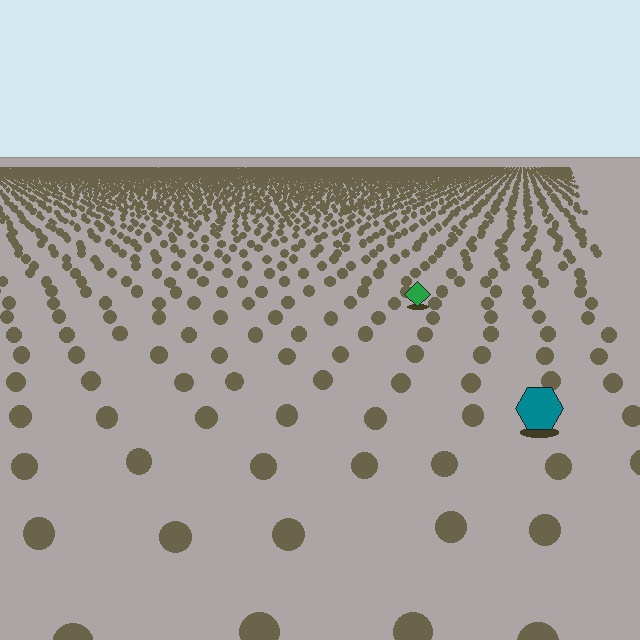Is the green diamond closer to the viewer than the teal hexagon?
No. The teal hexagon is closer — you can tell from the texture gradient: the ground texture is coarser near it.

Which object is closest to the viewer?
The teal hexagon is closest. The texture marks near it are larger and more spread out.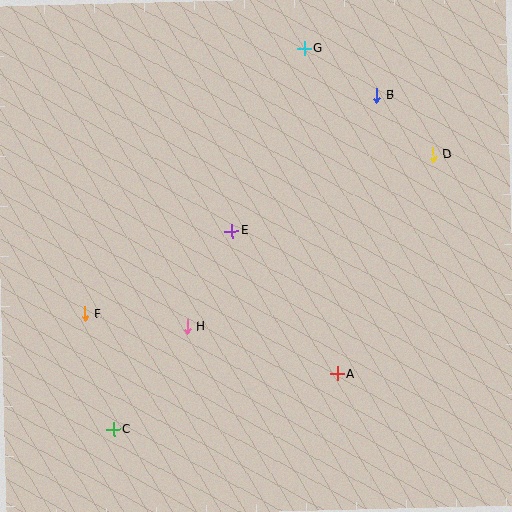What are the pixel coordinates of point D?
Point D is at (433, 155).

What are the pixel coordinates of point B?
Point B is at (377, 95).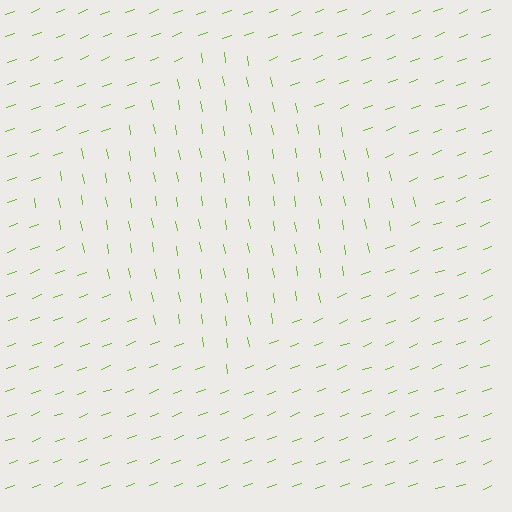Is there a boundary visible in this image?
Yes, there is a texture boundary formed by a change in line orientation.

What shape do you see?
I see a diamond.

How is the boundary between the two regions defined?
The boundary is defined purely by a change in line orientation (approximately 79 degrees difference). All lines are the same color and thickness.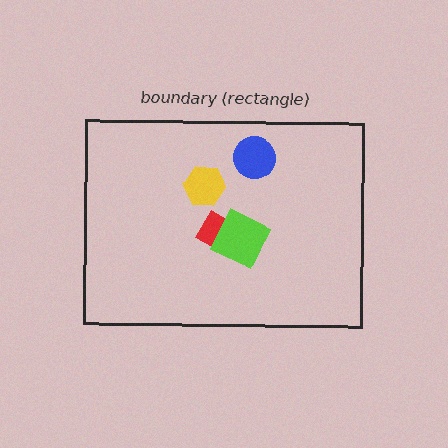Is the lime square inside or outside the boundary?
Inside.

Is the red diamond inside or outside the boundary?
Inside.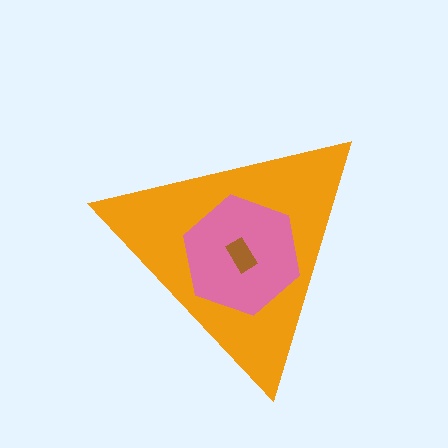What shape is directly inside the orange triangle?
The pink hexagon.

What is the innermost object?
The brown rectangle.